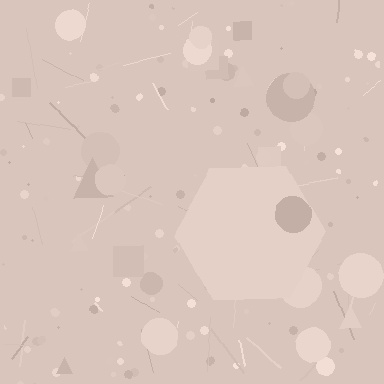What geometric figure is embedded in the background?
A hexagon is embedded in the background.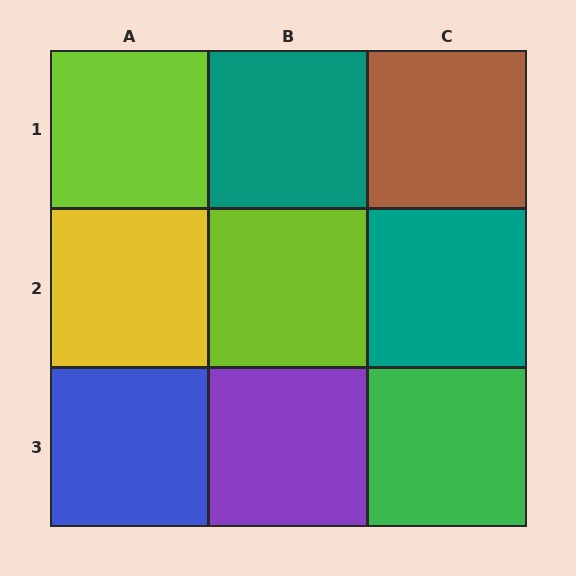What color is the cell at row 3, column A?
Blue.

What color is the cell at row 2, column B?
Lime.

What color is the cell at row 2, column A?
Yellow.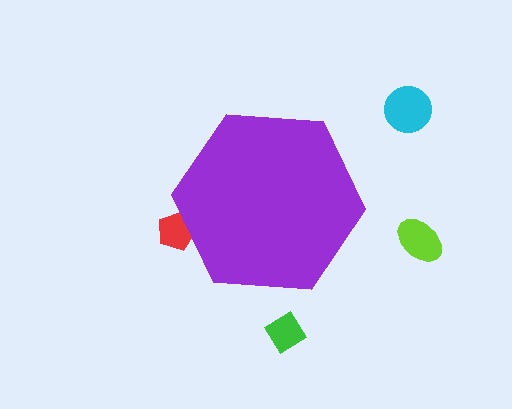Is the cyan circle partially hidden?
No, the cyan circle is fully visible.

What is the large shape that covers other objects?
A purple hexagon.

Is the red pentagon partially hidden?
Yes, the red pentagon is partially hidden behind the purple hexagon.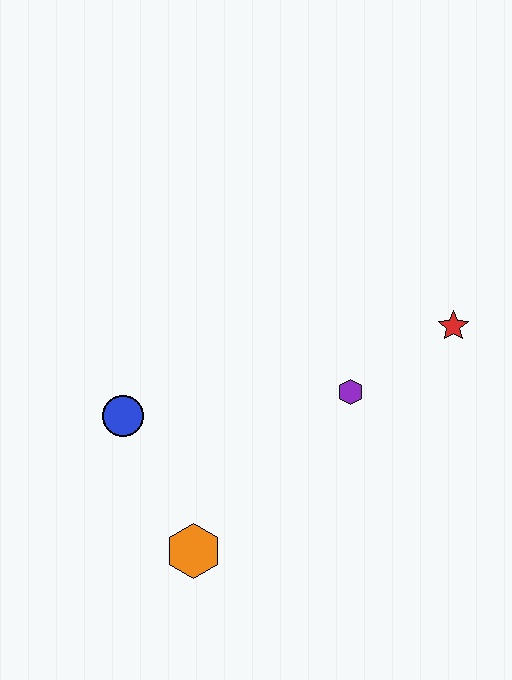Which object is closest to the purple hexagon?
The red star is closest to the purple hexagon.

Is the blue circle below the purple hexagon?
Yes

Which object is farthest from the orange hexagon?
The red star is farthest from the orange hexagon.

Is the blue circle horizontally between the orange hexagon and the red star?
No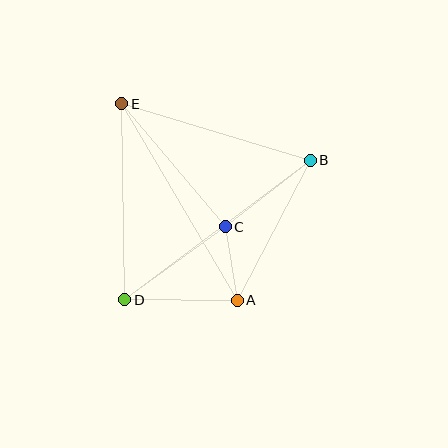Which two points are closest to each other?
Points A and C are closest to each other.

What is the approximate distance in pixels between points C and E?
The distance between C and E is approximately 160 pixels.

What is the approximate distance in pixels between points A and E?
The distance between A and E is approximately 228 pixels.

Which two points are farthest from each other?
Points B and D are farthest from each other.